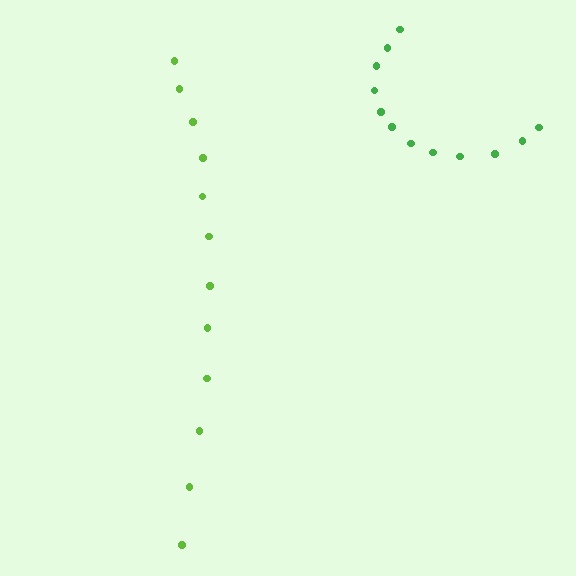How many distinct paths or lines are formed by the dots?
There are 2 distinct paths.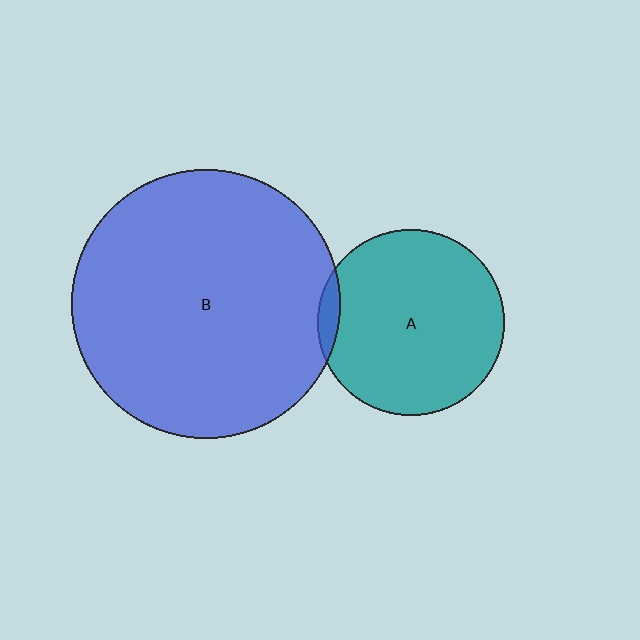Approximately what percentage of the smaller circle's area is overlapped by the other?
Approximately 5%.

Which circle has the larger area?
Circle B (blue).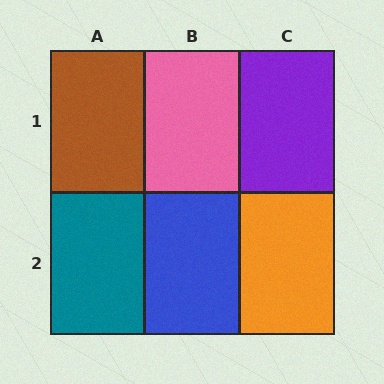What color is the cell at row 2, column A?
Teal.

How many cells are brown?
1 cell is brown.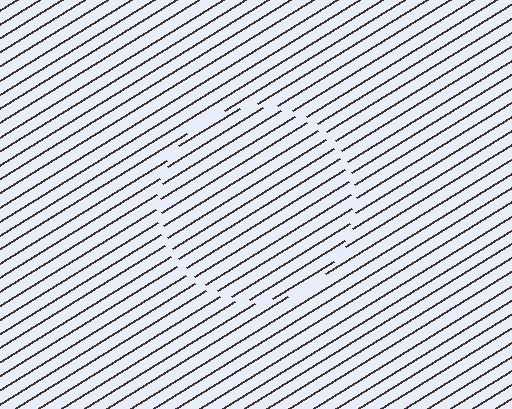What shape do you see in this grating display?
An illusory circle. The interior of the shape contains the same grating, shifted by half a period — the contour is defined by the phase discontinuity where line-ends from the inner and outer gratings abut.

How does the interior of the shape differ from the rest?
The interior of the shape contains the same grating, shifted by half a period — the contour is defined by the phase discontinuity where line-ends from the inner and outer gratings abut.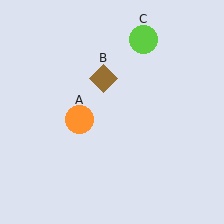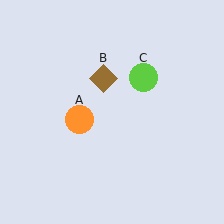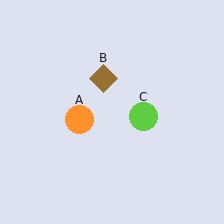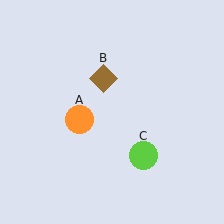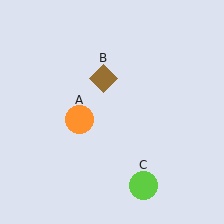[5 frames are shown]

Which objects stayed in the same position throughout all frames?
Orange circle (object A) and brown diamond (object B) remained stationary.